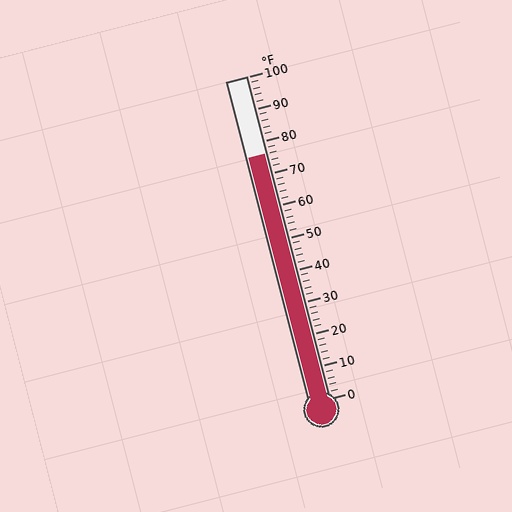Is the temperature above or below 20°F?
The temperature is above 20°F.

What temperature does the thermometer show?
The thermometer shows approximately 76°F.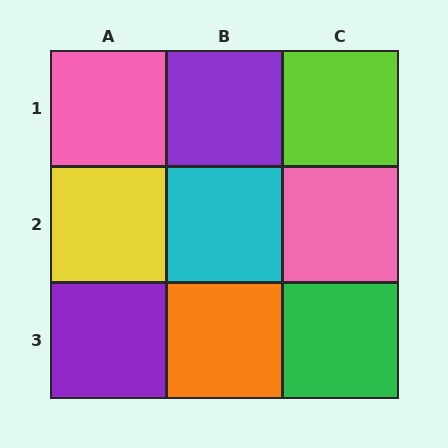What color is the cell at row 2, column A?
Yellow.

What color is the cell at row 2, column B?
Cyan.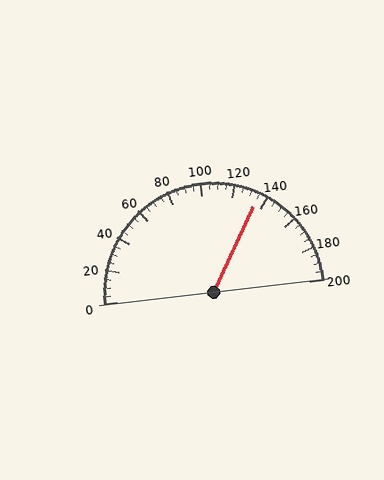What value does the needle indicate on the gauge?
The needle indicates approximately 135.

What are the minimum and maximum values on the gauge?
The gauge ranges from 0 to 200.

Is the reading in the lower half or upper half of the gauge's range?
The reading is in the upper half of the range (0 to 200).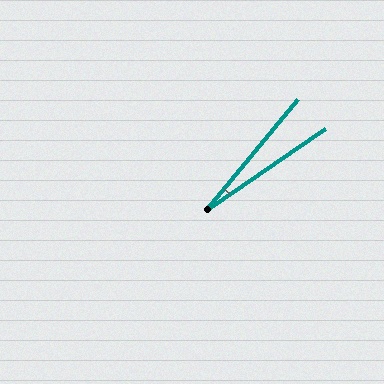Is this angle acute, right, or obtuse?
It is acute.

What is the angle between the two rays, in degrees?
Approximately 16 degrees.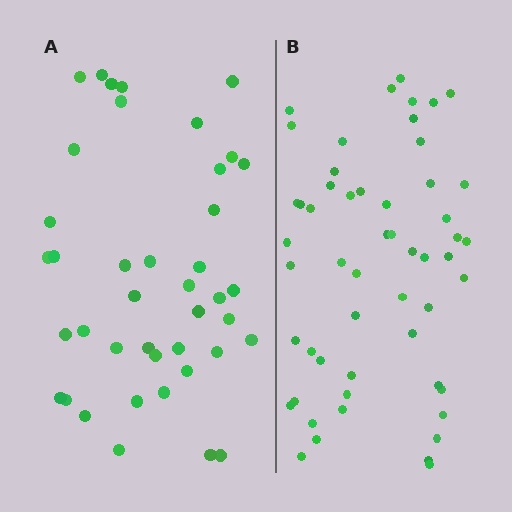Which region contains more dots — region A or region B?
Region B (the right region) has more dots.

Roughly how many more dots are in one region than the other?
Region B has approximately 15 more dots than region A.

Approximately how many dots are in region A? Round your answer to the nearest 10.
About 40 dots. (The exact count is 41, which rounds to 40.)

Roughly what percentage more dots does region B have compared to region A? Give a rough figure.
About 30% more.